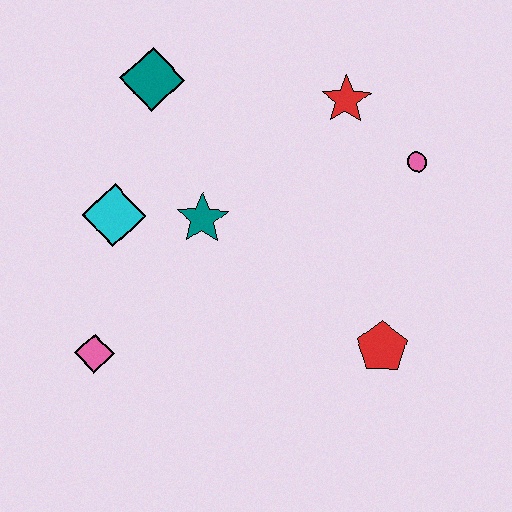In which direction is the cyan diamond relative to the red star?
The cyan diamond is to the left of the red star.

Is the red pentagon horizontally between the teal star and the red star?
No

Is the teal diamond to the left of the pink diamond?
No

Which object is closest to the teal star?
The cyan diamond is closest to the teal star.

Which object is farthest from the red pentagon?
The teal diamond is farthest from the red pentagon.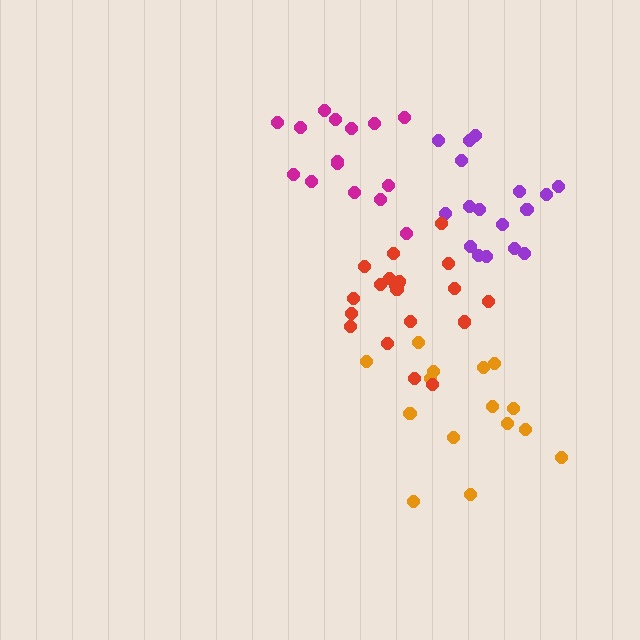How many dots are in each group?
Group 1: 15 dots, Group 2: 17 dots, Group 3: 20 dots, Group 4: 15 dots (67 total).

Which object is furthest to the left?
The magenta cluster is leftmost.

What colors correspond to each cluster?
The clusters are colored: orange, purple, red, magenta.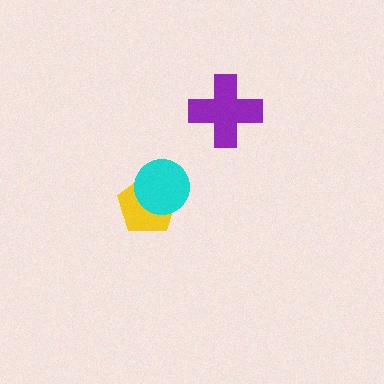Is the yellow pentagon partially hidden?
Yes, it is partially covered by another shape.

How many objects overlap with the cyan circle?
1 object overlaps with the cyan circle.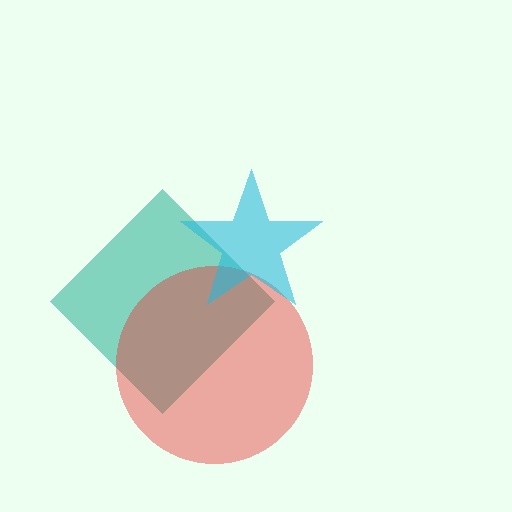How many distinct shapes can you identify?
There are 3 distinct shapes: a teal diamond, a red circle, a cyan star.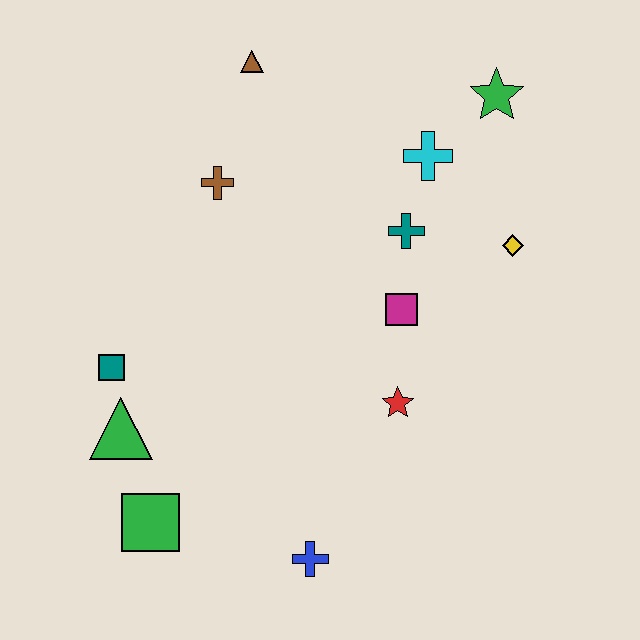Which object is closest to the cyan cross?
The teal cross is closest to the cyan cross.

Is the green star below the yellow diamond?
No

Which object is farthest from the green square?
The green star is farthest from the green square.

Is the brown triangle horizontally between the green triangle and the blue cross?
Yes